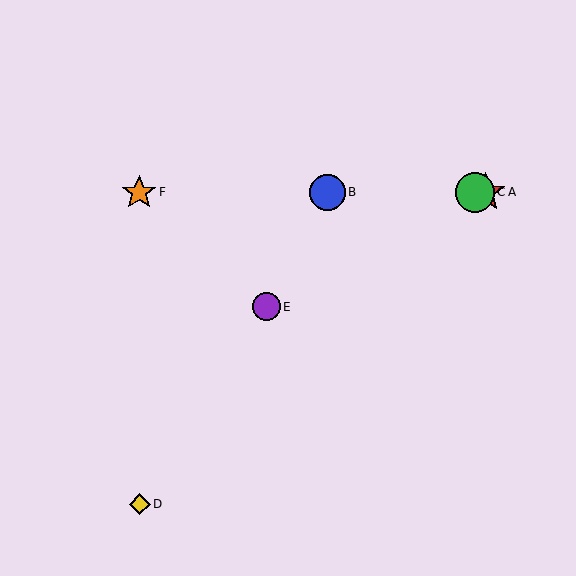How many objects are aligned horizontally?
4 objects (A, B, C, F) are aligned horizontally.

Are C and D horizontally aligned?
No, C is at y≈193 and D is at y≈504.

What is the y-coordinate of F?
Object F is at y≈193.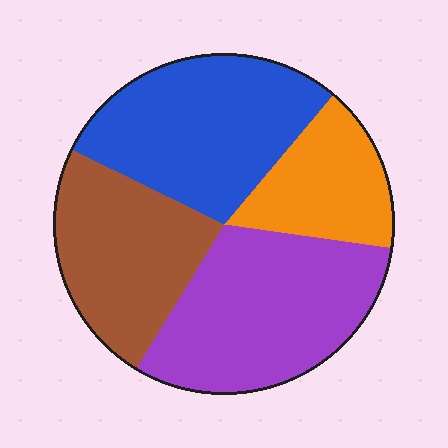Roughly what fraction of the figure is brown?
Brown covers 24% of the figure.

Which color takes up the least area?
Orange, at roughly 15%.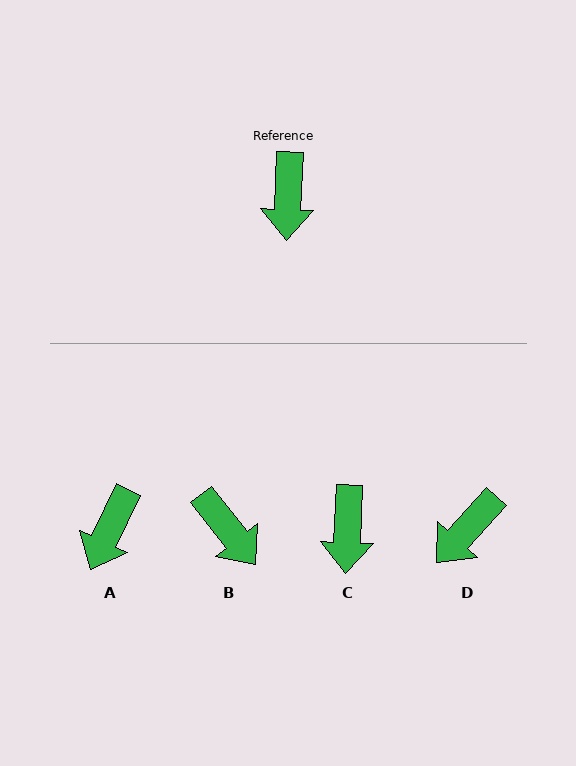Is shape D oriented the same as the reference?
No, it is off by about 40 degrees.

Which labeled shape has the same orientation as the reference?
C.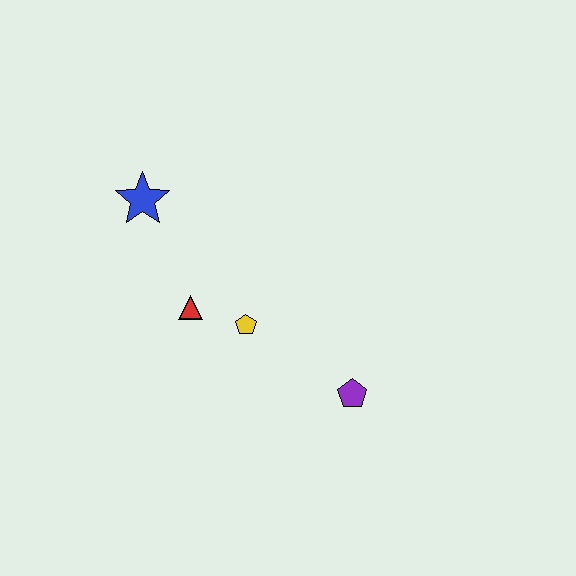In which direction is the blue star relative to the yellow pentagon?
The blue star is above the yellow pentagon.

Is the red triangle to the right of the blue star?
Yes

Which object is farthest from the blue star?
The purple pentagon is farthest from the blue star.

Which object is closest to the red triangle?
The yellow pentagon is closest to the red triangle.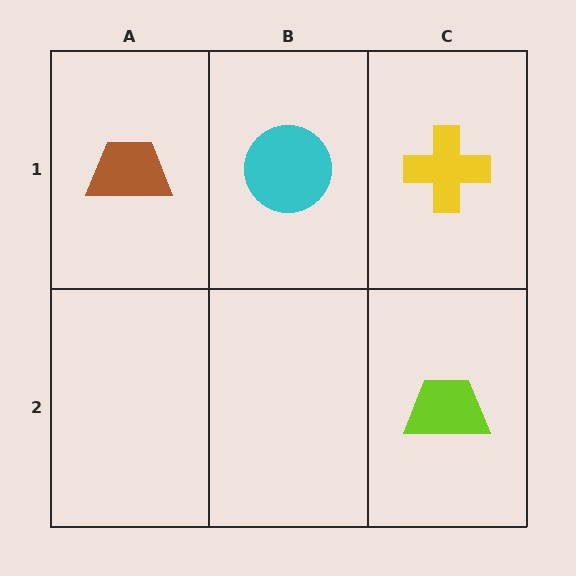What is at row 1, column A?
A brown trapezoid.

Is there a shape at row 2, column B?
No, that cell is empty.